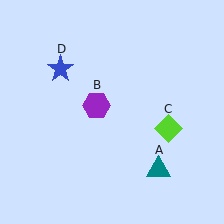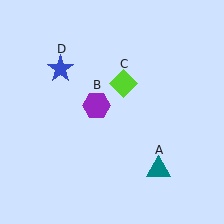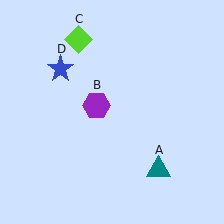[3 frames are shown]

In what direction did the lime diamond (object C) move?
The lime diamond (object C) moved up and to the left.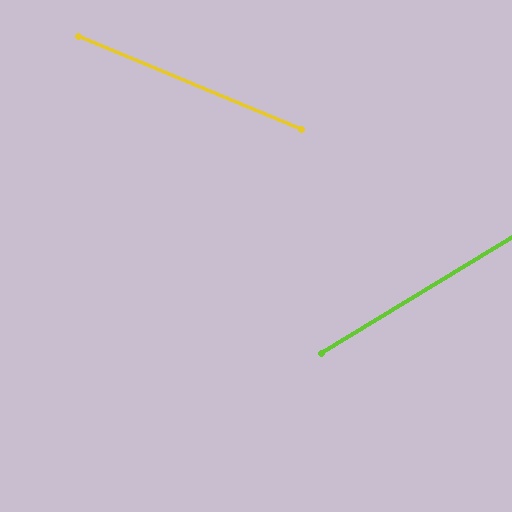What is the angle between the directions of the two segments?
Approximately 54 degrees.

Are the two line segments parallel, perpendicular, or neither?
Neither parallel nor perpendicular — they differ by about 54°.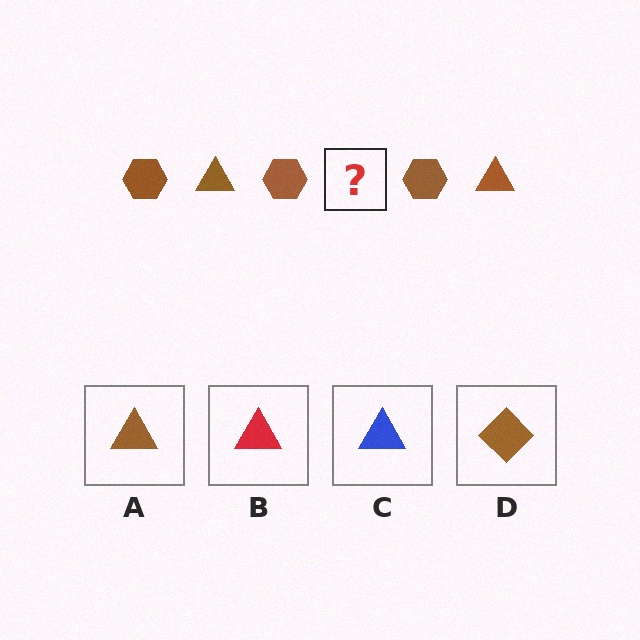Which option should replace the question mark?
Option A.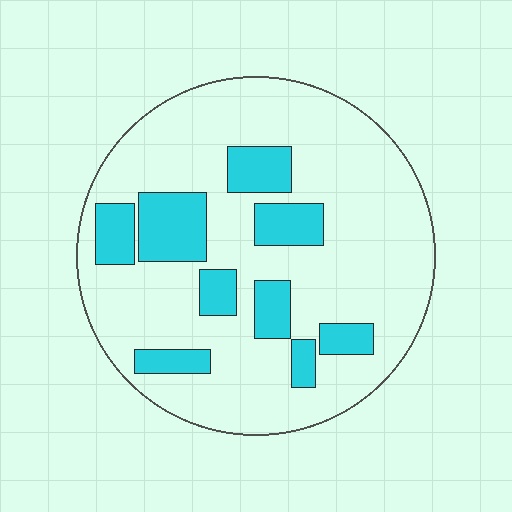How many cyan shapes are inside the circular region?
9.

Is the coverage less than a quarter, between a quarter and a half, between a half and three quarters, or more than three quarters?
Less than a quarter.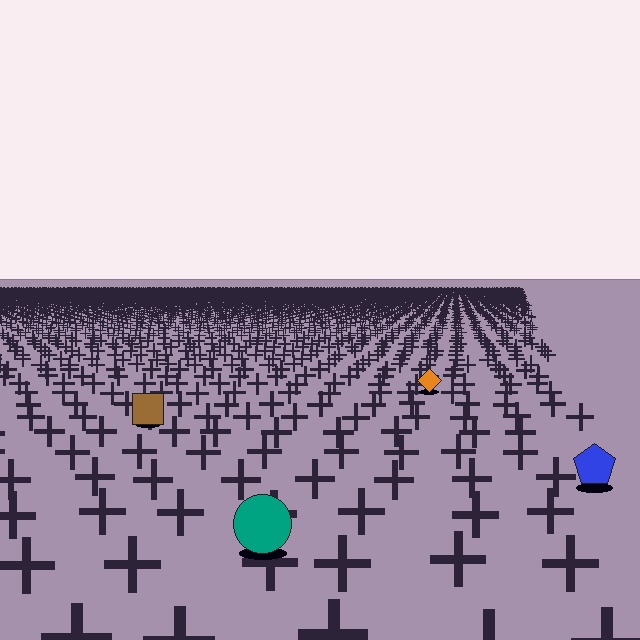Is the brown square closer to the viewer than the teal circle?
No. The teal circle is closer — you can tell from the texture gradient: the ground texture is coarser near it.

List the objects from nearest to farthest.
From nearest to farthest: the teal circle, the blue pentagon, the brown square, the orange diamond.